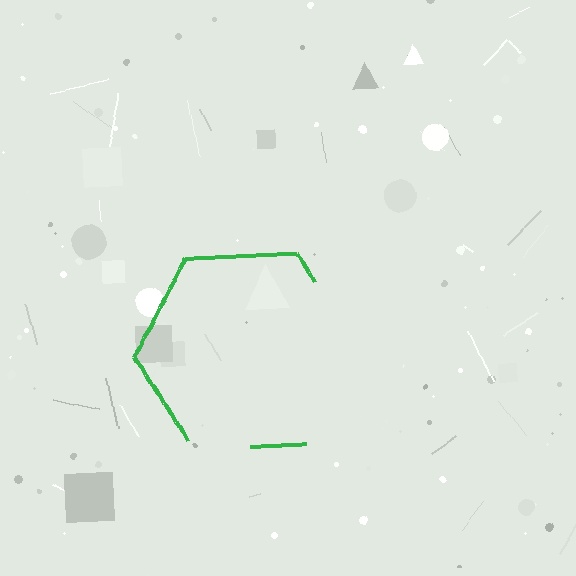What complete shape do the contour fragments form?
The contour fragments form a hexagon.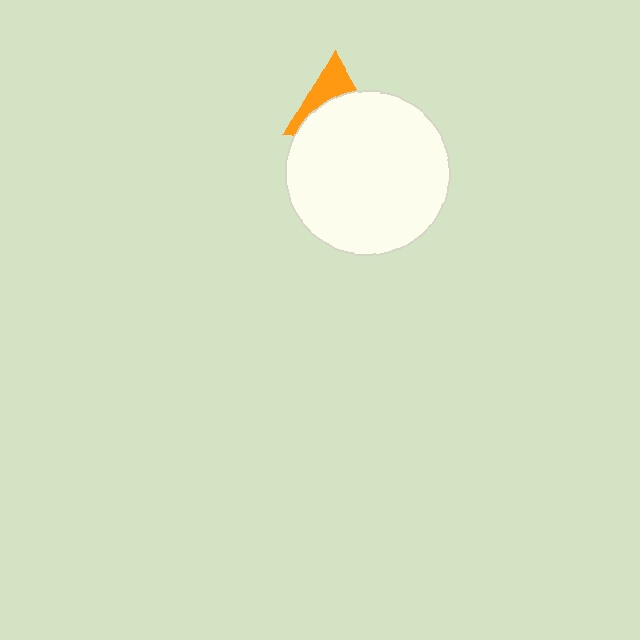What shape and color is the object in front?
The object in front is a white circle.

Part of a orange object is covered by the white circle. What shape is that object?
It is a triangle.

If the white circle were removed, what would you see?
You would see the complete orange triangle.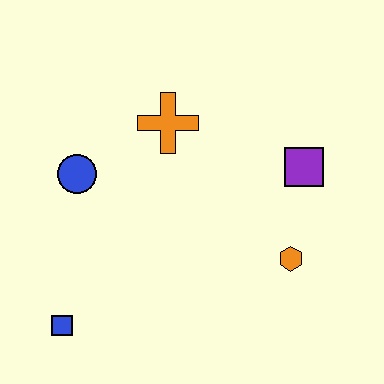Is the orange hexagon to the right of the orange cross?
Yes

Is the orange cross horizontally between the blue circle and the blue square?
No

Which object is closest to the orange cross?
The blue circle is closest to the orange cross.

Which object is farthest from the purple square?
The blue square is farthest from the purple square.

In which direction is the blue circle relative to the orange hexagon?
The blue circle is to the left of the orange hexagon.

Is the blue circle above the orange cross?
No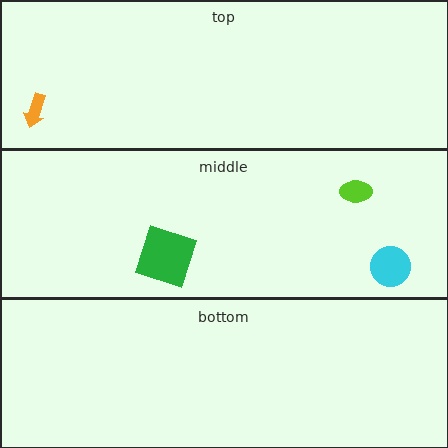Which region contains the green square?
The middle region.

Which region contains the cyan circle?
The middle region.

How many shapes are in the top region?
1.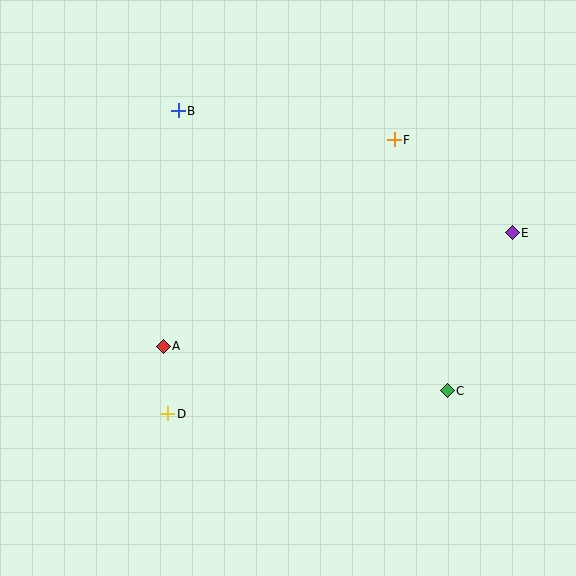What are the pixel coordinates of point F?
Point F is at (394, 140).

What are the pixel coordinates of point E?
Point E is at (512, 233).